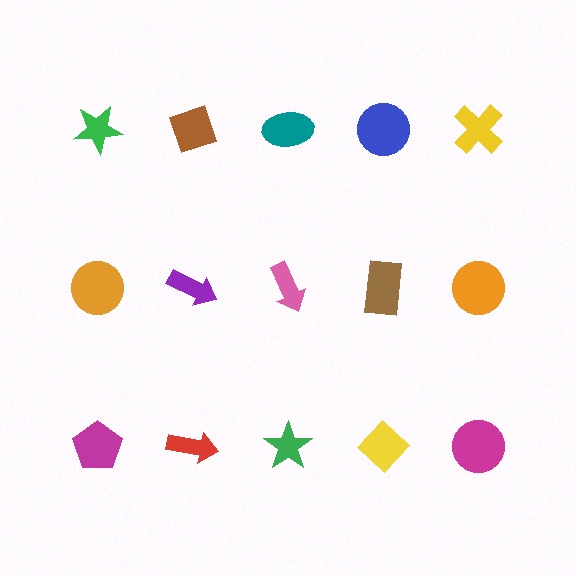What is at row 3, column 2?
A red arrow.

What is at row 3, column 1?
A magenta pentagon.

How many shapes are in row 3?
5 shapes.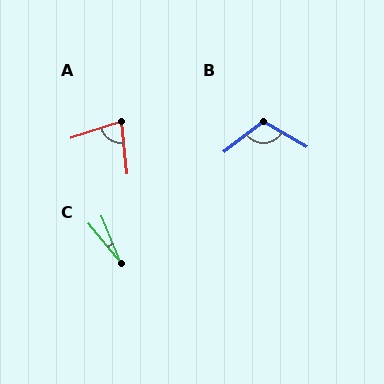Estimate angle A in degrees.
Approximately 78 degrees.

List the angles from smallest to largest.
C (18°), A (78°), B (112°).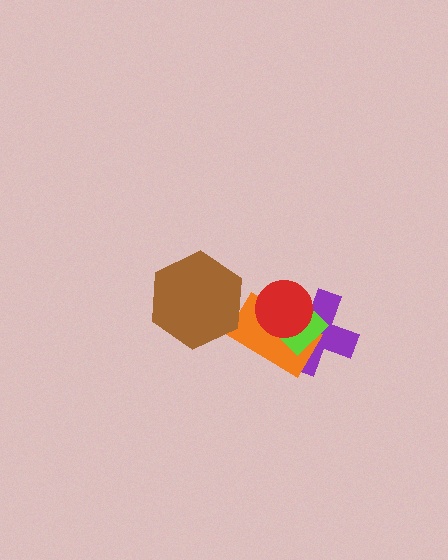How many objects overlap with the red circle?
3 objects overlap with the red circle.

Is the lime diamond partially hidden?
Yes, it is partially covered by another shape.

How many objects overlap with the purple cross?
3 objects overlap with the purple cross.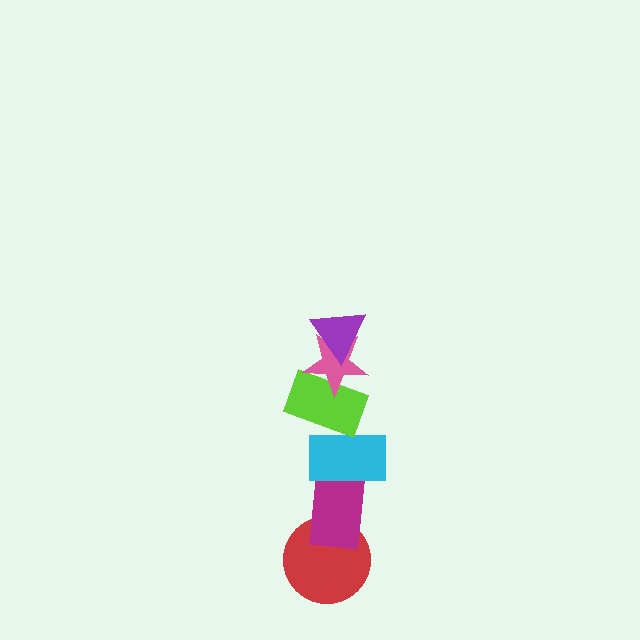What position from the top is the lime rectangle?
The lime rectangle is 3rd from the top.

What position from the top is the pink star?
The pink star is 2nd from the top.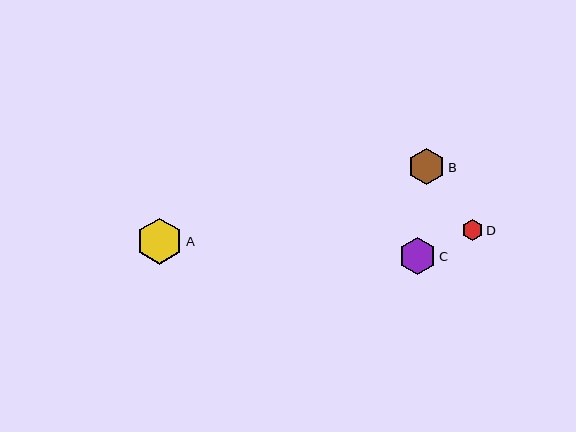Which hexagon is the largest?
Hexagon A is the largest with a size of approximately 46 pixels.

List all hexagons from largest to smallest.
From largest to smallest: A, B, C, D.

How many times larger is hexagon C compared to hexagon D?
Hexagon C is approximately 1.8 times the size of hexagon D.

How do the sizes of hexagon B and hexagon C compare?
Hexagon B and hexagon C are approximately the same size.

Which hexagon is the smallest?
Hexagon D is the smallest with a size of approximately 20 pixels.